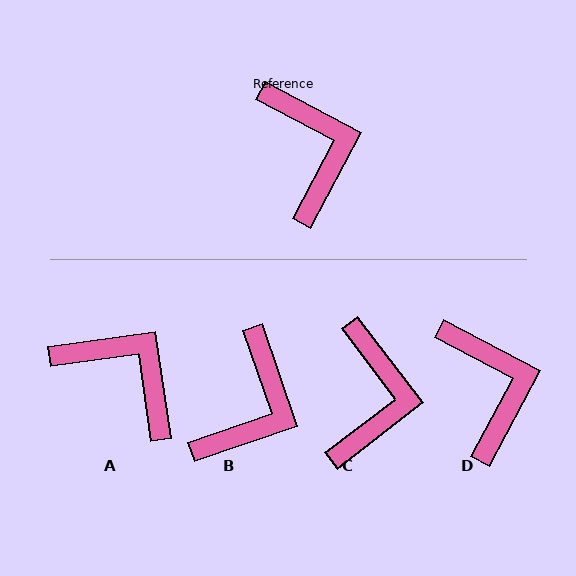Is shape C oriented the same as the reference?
No, it is off by about 25 degrees.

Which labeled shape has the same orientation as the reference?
D.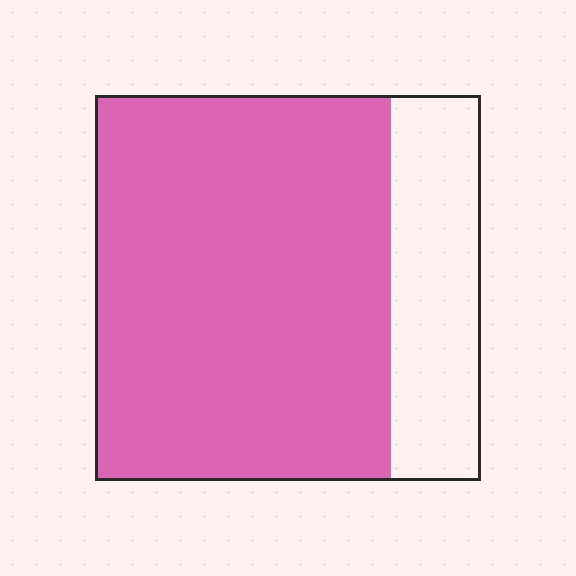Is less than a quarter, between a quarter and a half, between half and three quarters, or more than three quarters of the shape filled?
More than three quarters.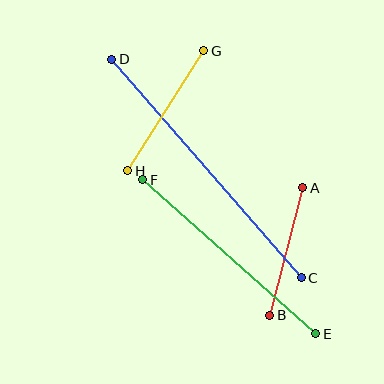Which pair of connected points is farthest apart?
Points C and D are farthest apart.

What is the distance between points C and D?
The distance is approximately 289 pixels.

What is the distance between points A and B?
The distance is approximately 132 pixels.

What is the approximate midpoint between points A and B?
The midpoint is at approximately (286, 251) pixels.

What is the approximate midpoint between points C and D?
The midpoint is at approximately (207, 168) pixels.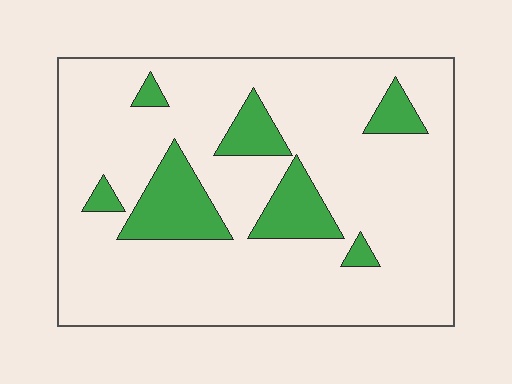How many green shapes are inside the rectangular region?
7.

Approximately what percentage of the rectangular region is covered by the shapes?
Approximately 15%.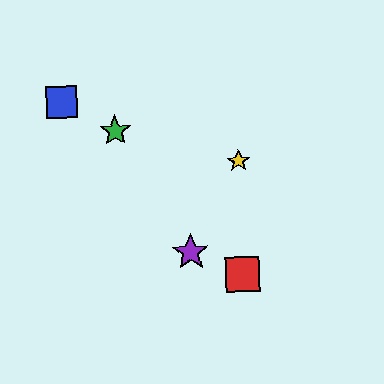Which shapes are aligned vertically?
The red square, the yellow star are aligned vertically.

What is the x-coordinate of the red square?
The red square is at x≈243.